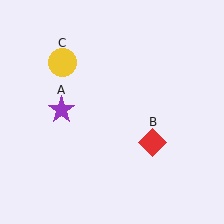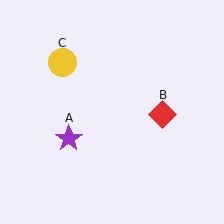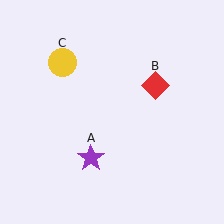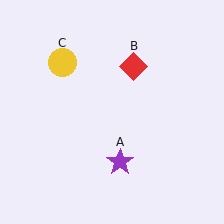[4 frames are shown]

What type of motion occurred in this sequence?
The purple star (object A), red diamond (object B) rotated counterclockwise around the center of the scene.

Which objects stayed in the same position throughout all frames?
Yellow circle (object C) remained stationary.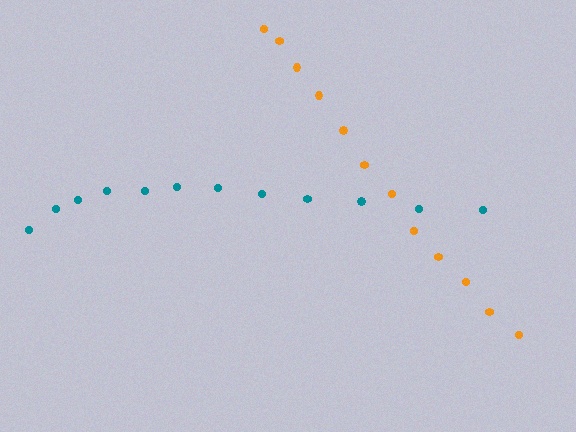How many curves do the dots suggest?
There are 2 distinct paths.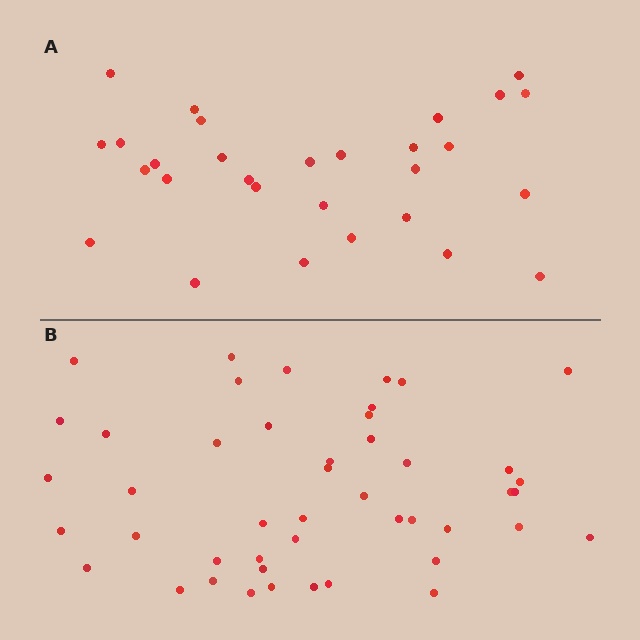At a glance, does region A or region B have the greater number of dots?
Region B (the bottom region) has more dots.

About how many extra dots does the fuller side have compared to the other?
Region B has approximately 15 more dots than region A.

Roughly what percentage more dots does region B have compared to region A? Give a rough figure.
About 60% more.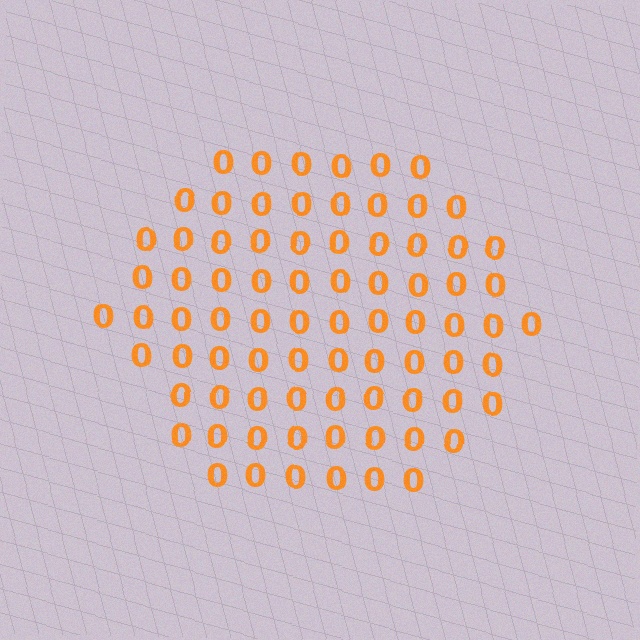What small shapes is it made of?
It is made of small digit 0's.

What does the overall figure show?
The overall figure shows a hexagon.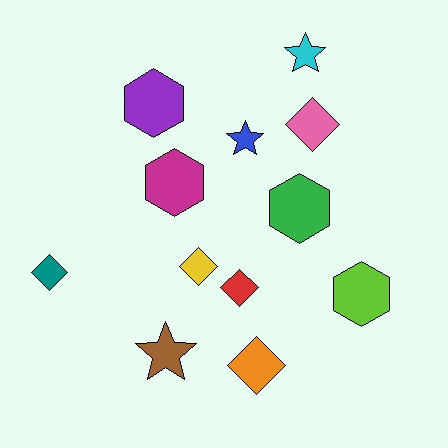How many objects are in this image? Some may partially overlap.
There are 12 objects.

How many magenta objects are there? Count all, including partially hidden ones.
There is 1 magenta object.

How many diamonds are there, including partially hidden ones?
There are 5 diamonds.